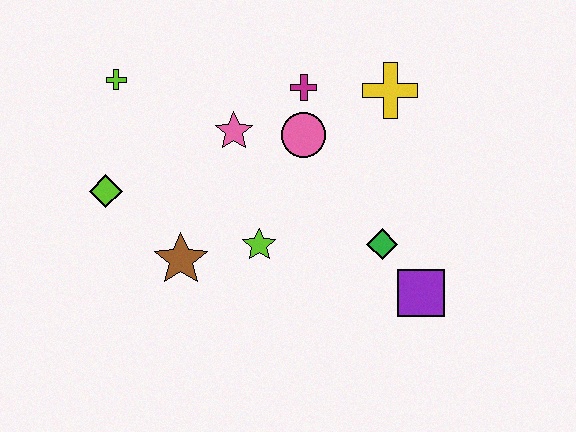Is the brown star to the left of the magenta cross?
Yes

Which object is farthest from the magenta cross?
The purple square is farthest from the magenta cross.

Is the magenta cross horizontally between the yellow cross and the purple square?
No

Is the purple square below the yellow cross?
Yes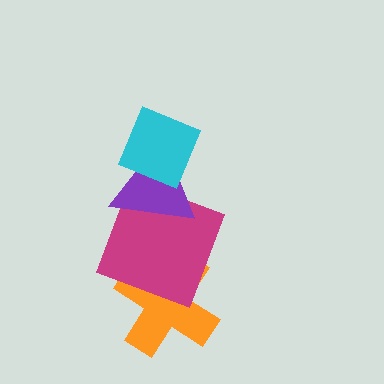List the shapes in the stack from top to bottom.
From top to bottom: the cyan diamond, the purple triangle, the magenta square, the orange cross.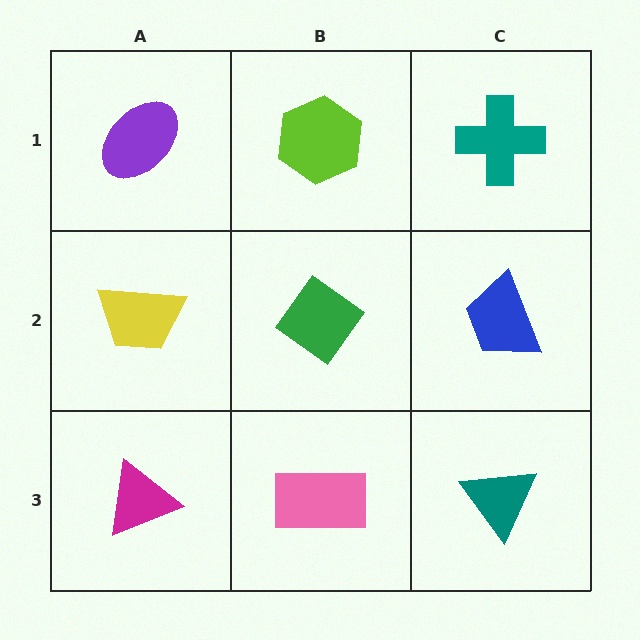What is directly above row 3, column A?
A yellow trapezoid.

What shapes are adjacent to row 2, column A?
A purple ellipse (row 1, column A), a magenta triangle (row 3, column A), a green diamond (row 2, column B).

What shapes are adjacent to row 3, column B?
A green diamond (row 2, column B), a magenta triangle (row 3, column A), a teal triangle (row 3, column C).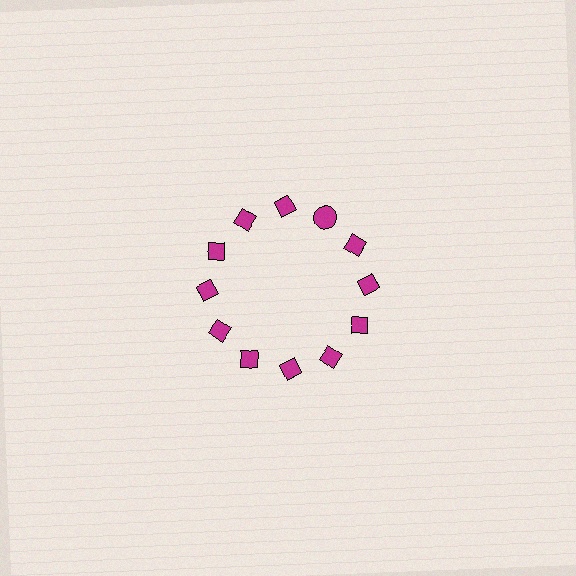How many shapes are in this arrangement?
There are 12 shapes arranged in a ring pattern.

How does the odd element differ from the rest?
It has a different shape: circle instead of diamond.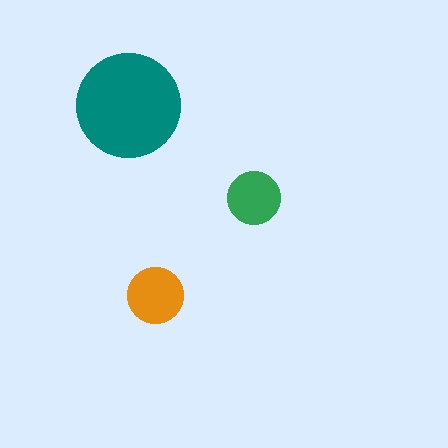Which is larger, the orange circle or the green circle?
The orange one.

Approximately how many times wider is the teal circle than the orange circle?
About 2 times wider.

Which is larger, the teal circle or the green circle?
The teal one.